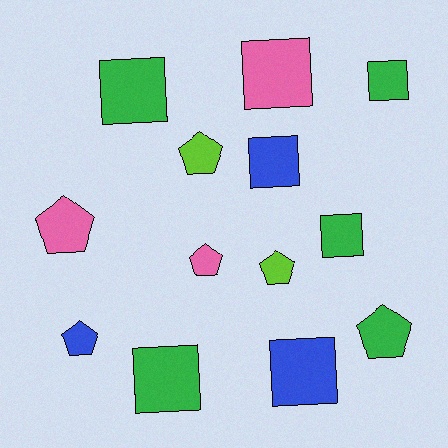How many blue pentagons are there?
There is 1 blue pentagon.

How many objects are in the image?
There are 13 objects.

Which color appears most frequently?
Green, with 5 objects.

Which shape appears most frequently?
Square, with 7 objects.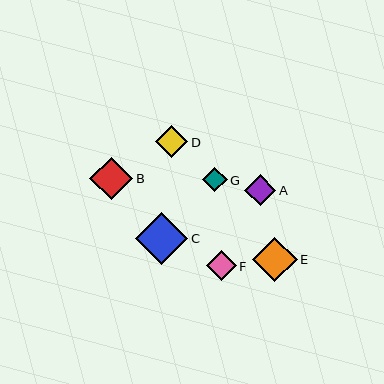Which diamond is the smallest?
Diamond G is the smallest with a size of approximately 25 pixels.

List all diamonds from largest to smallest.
From largest to smallest: C, E, B, D, A, F, G.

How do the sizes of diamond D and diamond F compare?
Diamond D and diamond F are approximately the same size.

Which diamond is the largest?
Diamond C is the largest with a size of approximately 52 pixels.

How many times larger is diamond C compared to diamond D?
Diamond C is approximately 1.6 times the size of diamond D.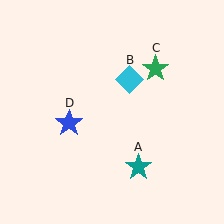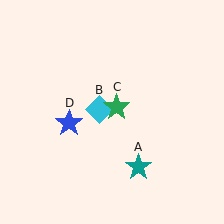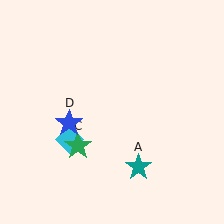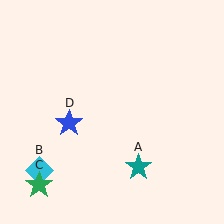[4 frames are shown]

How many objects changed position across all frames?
2 objects changed position: cyan diamond (object B), green star (object C).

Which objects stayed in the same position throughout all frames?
Teal star (object A) and blue star (object D) remained stationary.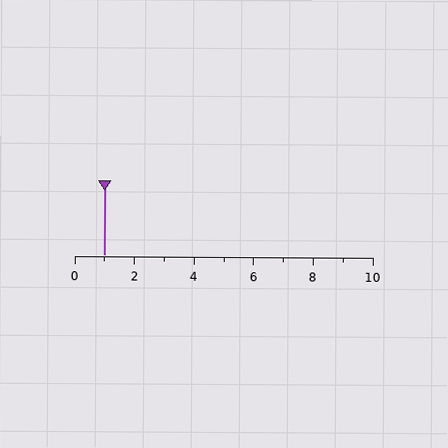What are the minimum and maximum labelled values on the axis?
The axis runs from 0 to 10.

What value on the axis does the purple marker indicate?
The marker indicates approximately 1.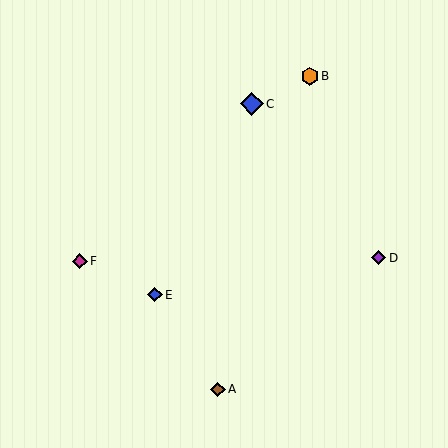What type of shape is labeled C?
Shape C is a blue diamond.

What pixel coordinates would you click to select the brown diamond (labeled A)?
Click at (218, 389) to select the brown diamond A.